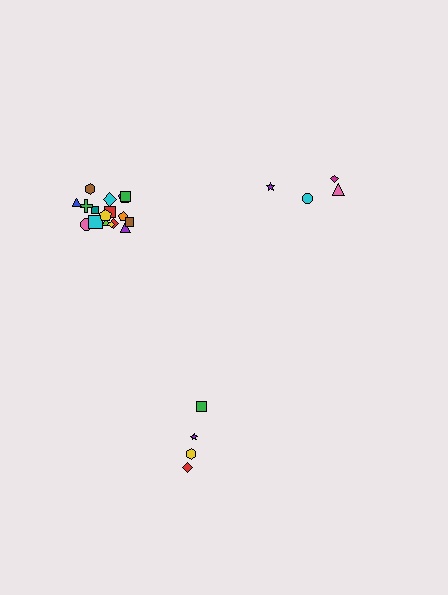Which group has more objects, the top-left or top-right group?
The top-left group.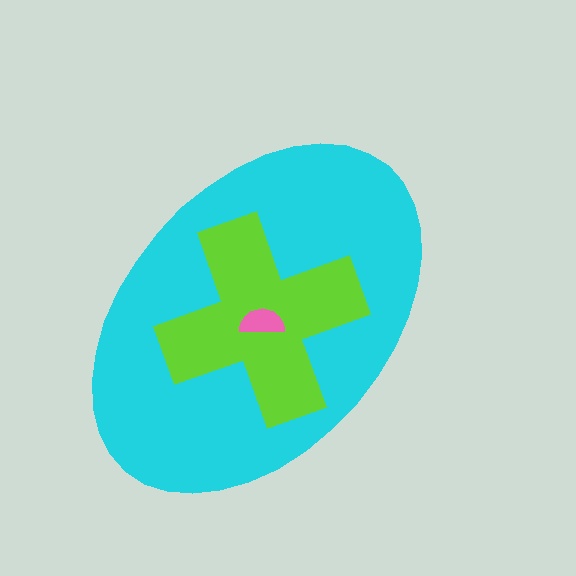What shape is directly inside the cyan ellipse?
The lime cross.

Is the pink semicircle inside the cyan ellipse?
Yes.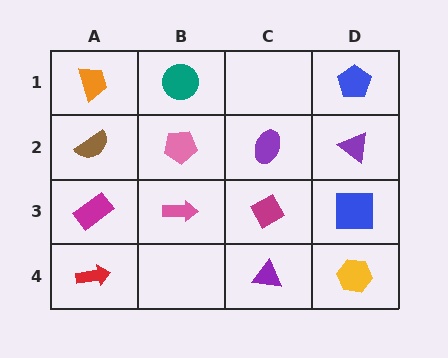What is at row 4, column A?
A red arrow.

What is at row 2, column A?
A brown semicircle.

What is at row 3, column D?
A blue square.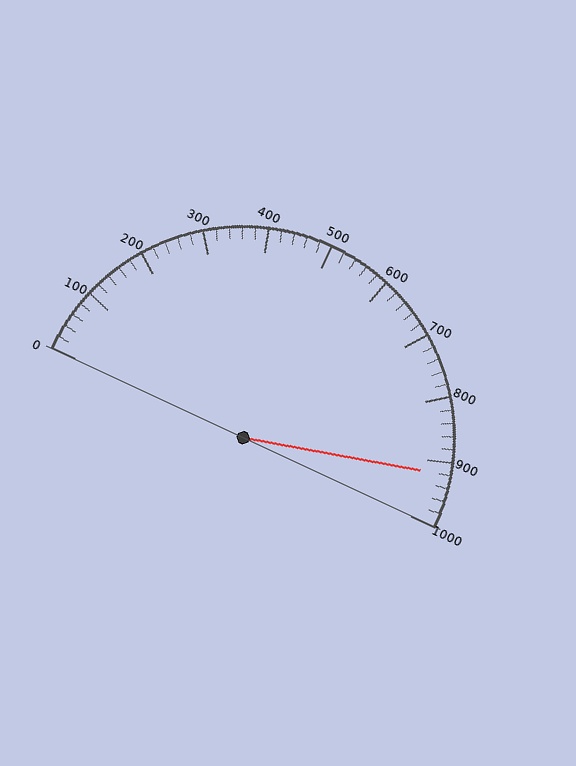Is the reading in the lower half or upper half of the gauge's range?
The reading is in the upper half of the range (0 to 1000).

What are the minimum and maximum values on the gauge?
The gauge ranges from 0 to 1000.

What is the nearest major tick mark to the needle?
The nearest major tick mark is 900.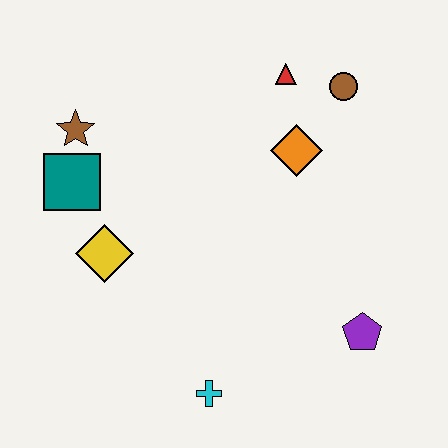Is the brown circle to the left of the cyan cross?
No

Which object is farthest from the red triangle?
The cyan cross is farthest from the red triangle.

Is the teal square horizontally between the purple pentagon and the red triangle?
No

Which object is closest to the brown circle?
The red triangle is closest to the brown circle.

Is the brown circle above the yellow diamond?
Yes